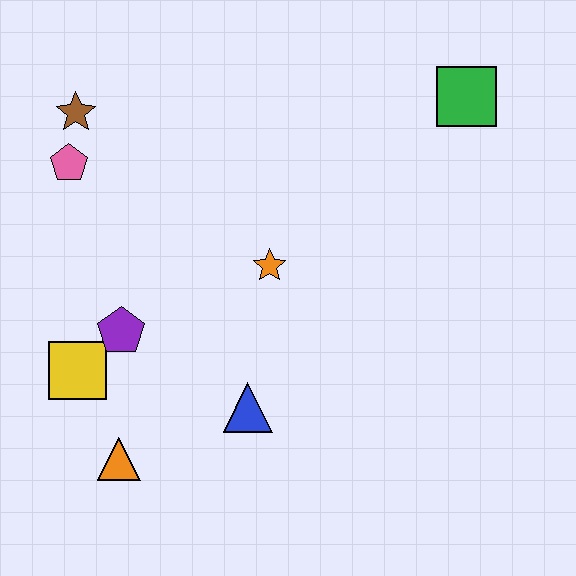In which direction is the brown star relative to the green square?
The brown star is to the left of the green square.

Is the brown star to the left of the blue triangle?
Yes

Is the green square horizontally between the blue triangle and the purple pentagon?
No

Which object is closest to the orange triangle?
The yellow square is closest to the orange triangle.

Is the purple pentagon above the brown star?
No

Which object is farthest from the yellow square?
The green square is farthest from the yellow square.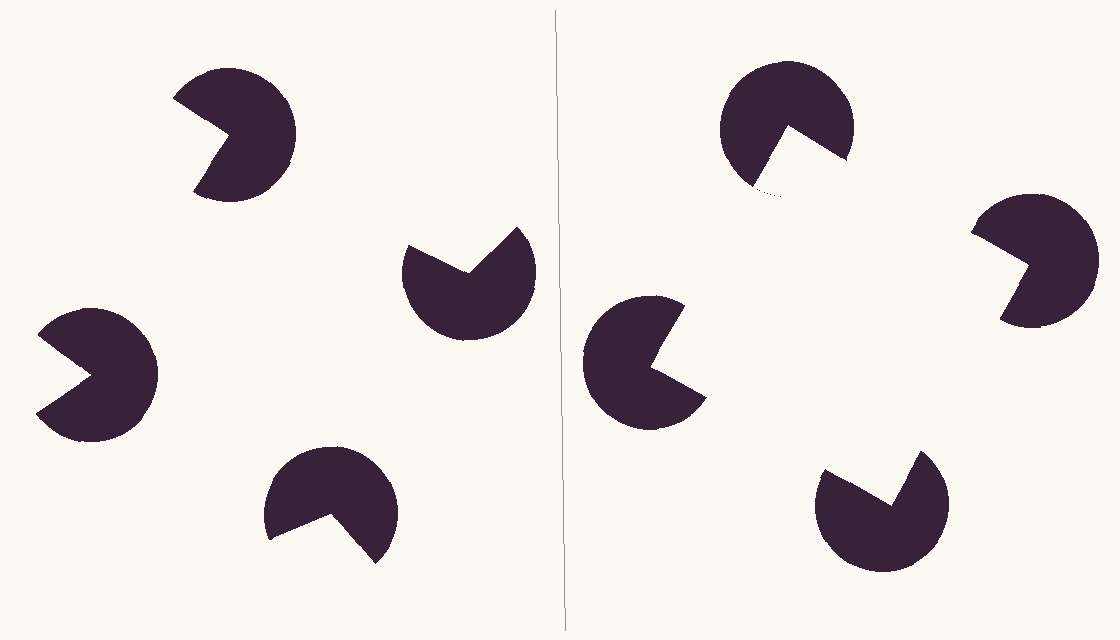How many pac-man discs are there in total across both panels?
8 — 4 on each side.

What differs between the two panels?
The pac-man discs are positioned identically on both sides; only the wedge orientations differ. On the right they align to a square; on the left they are misaligned.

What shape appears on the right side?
An illusory square.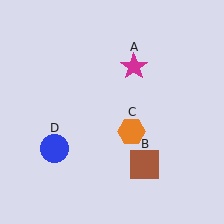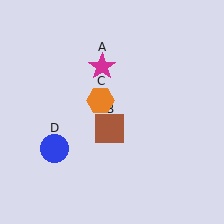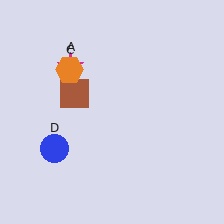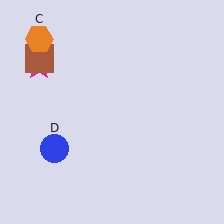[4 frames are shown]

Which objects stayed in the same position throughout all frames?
Blue circle (object D) remained stationary.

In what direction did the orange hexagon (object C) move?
The orange hexagon (object C) moved up and to the left.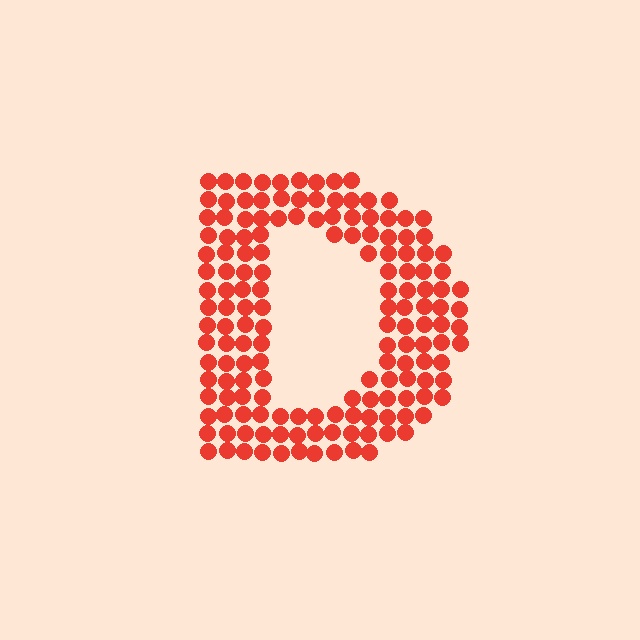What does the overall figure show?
The overall figure shows the letter D.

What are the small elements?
The small elements are circles.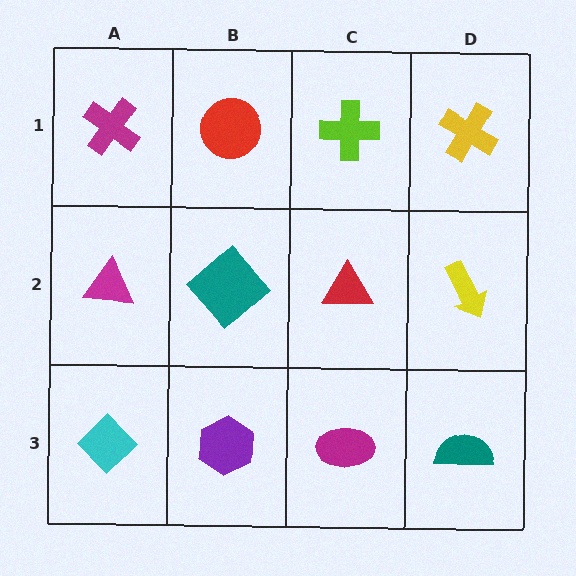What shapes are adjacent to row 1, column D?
A yellow arrow (row 2, column D), a lime cross (row 1, column C).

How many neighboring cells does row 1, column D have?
2.